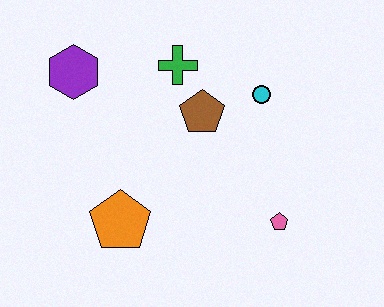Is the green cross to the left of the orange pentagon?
No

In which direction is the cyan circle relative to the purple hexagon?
The cyan circle is to the right of the purple hexagon.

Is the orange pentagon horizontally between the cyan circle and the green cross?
No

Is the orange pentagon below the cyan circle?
Yes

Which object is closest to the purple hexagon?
The green cross is closest to the purple hexagon.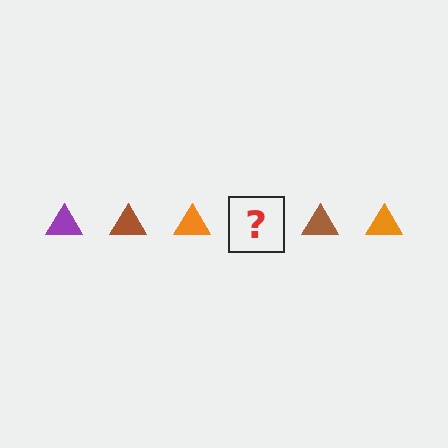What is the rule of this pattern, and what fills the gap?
The rule is that the pattern cycles through purple, brown, orange triangles. The gap should be filled with a purple triangle.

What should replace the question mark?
The question mark should be replaced with a purple triangle.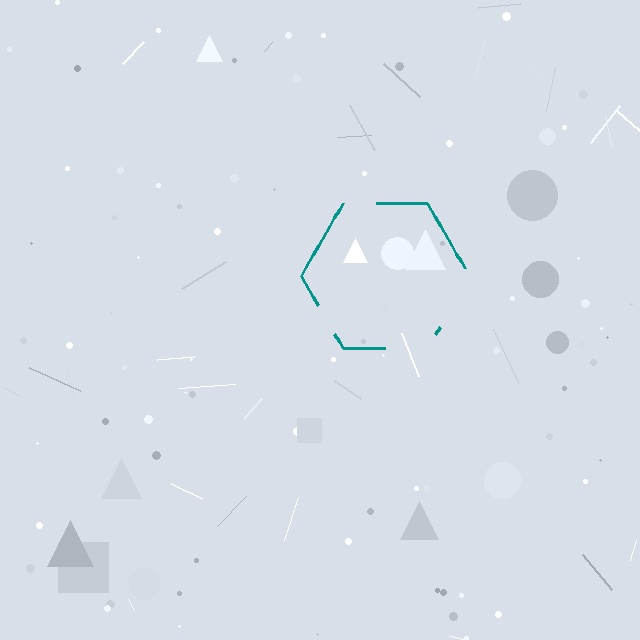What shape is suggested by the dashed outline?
The dashed outline suggests a hexagon.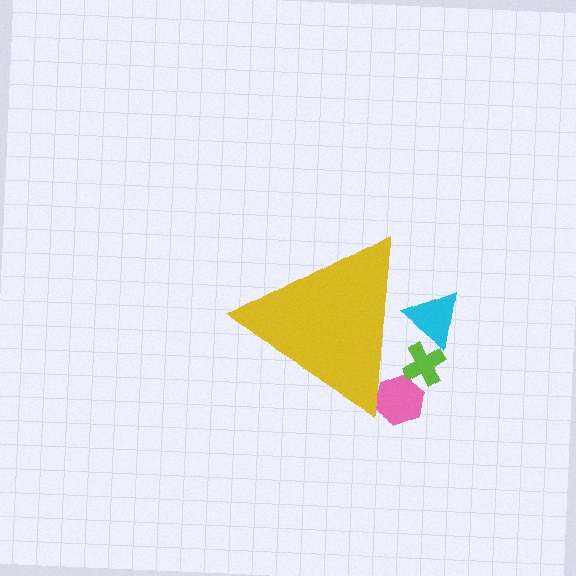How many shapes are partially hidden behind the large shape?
3 shapes are partially hidden.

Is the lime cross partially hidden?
Yes, the lime cross is partially hidden behind the yellow triangle.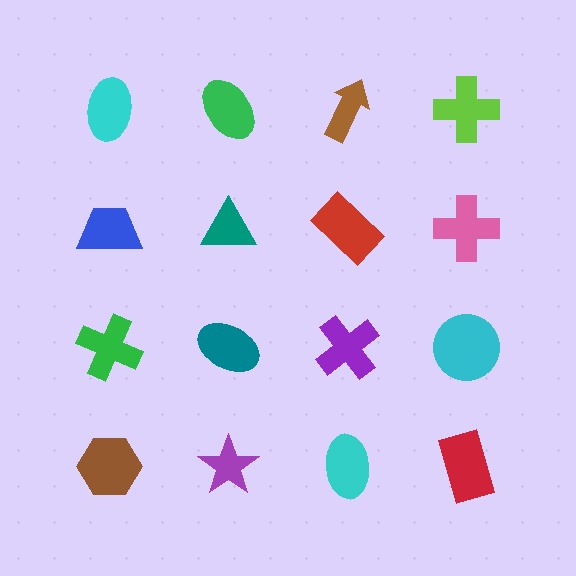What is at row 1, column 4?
A lime cross.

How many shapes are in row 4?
4 shapes.